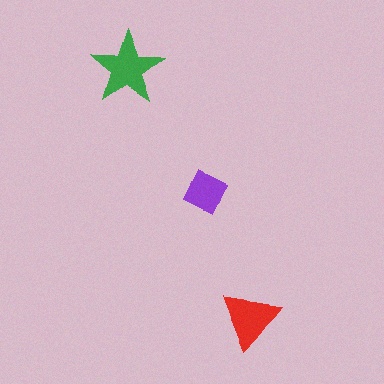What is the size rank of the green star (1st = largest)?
1st.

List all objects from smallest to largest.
The purple diamond, the red triangle, the green star.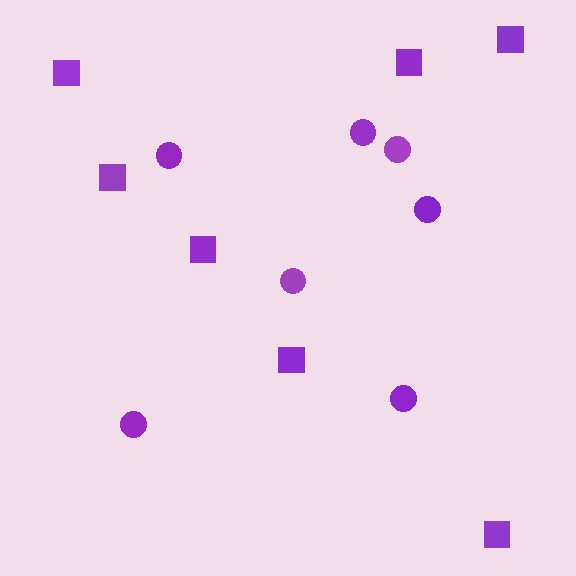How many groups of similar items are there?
There are 2 groups: one group of squares (7) and one group of circles (7).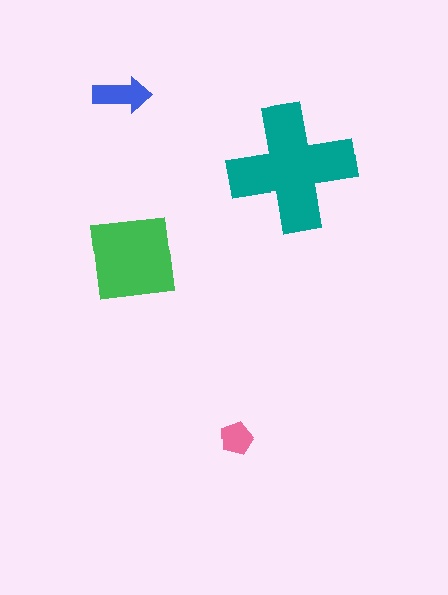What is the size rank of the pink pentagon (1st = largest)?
4th.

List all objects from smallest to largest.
The pink pentagon, the blue arrow, the green square, the teal cross.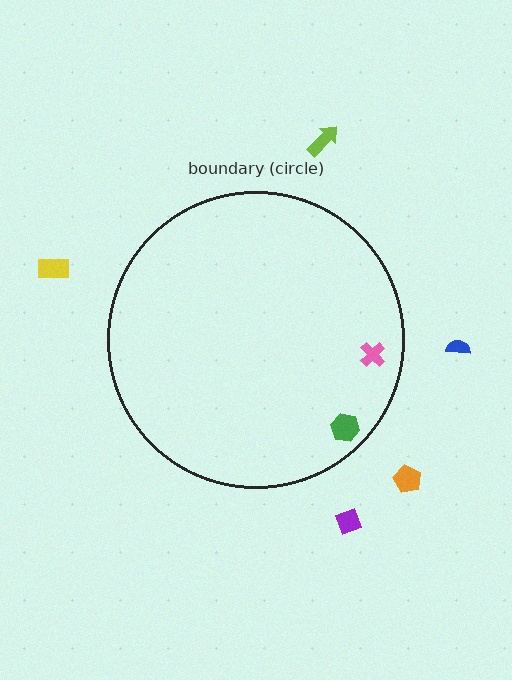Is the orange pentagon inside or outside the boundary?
Outside.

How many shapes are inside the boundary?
2 inside, 5 outside.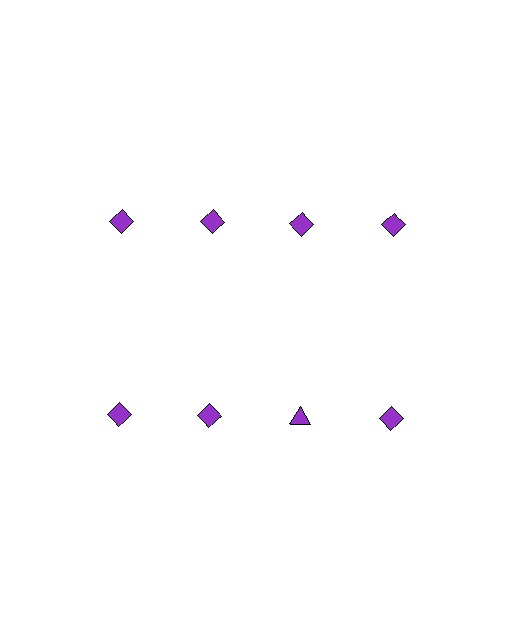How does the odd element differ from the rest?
It has a different shape: triangle instead of diamond.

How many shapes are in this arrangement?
There are 8 shapes arranged in a grid pattern.